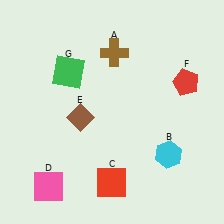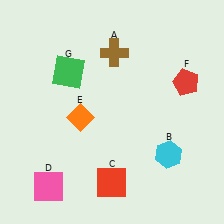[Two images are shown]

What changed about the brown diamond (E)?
In Image 1, E is brown. In Image 2, it changed to orange.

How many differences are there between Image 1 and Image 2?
There is 1 difference between the two images.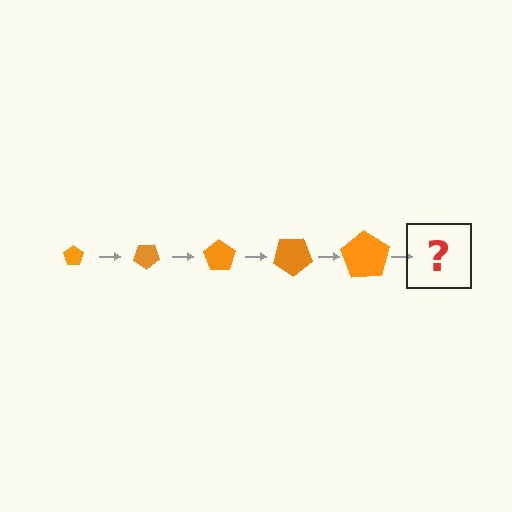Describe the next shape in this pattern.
It should be a pentagon, larger than the previous one and rotated 175 degrees from the start.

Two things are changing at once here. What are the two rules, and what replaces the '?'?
The two rules are that the pentagon grows larger each step and it rotates 35 degrees each step. The '?' should be a pentagon, larger than the previous one and rotated 175 degrees from the start.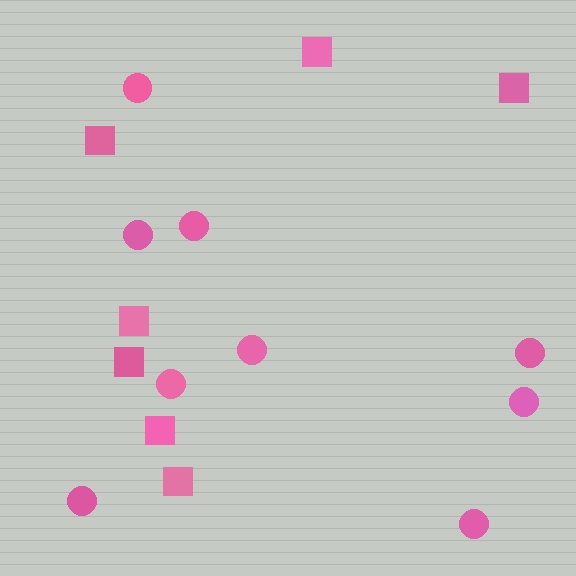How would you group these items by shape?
There are 2 groups: one group of circles (9) and one group of squares (7).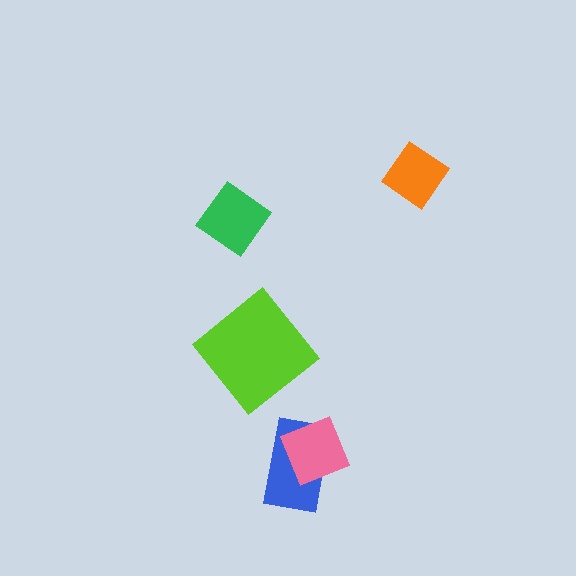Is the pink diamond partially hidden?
No, no other shape covers it.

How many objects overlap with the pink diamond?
1 object overlaps with the pink diamond.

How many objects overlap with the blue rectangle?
1 object overlaps with the blue rectangle.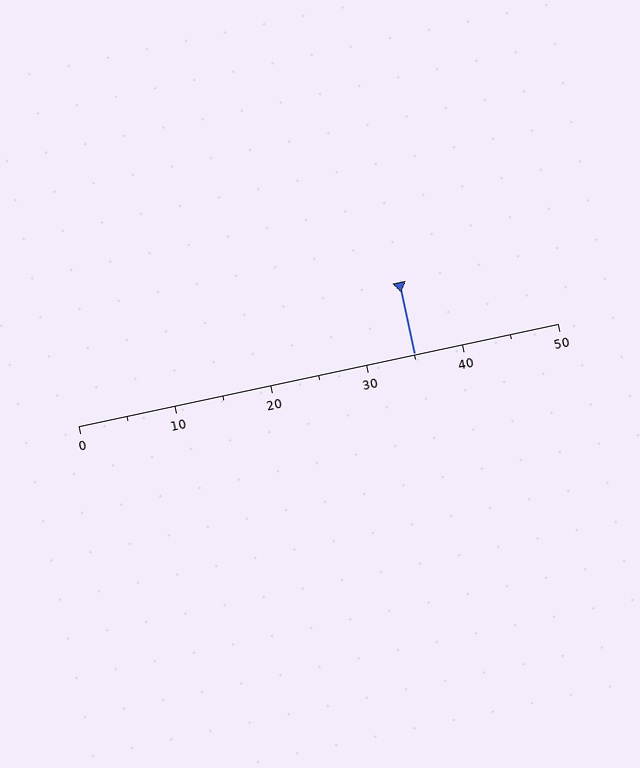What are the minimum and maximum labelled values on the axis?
The axis runs from 0 to 50.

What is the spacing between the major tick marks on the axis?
The major ticks are spaced 10 apart.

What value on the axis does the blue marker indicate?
The marker indicates approximately 35.